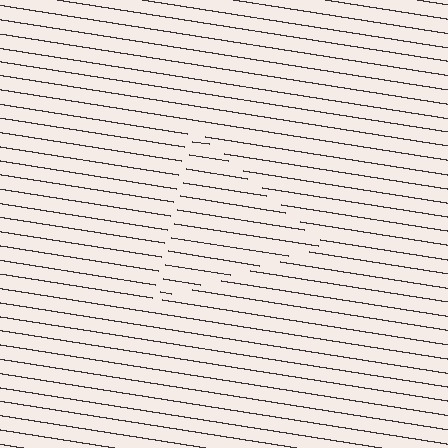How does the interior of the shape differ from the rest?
The interior of the shape contains the same grating, shifted by half a period — the contour is defined by the phase discontinuity where line-ends from the inner and outer gratings abut.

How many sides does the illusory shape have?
3 sides — the line-ends trace a triangle.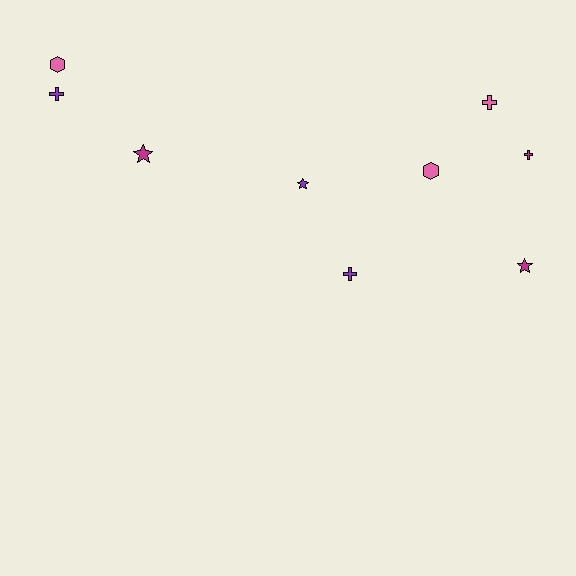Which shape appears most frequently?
Cross, with 4 objects.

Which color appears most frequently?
Magenta, with 3 objects.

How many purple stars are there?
There is 1 purple star.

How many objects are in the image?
There are 9 objects.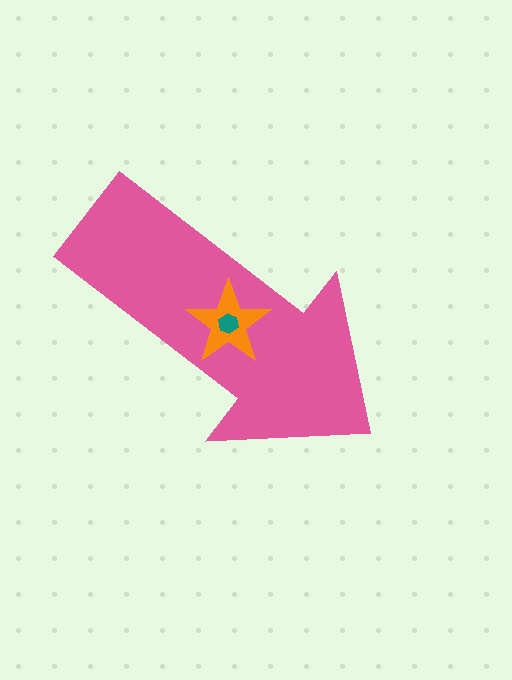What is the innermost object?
The teal hexagon.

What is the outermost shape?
The pink arrow.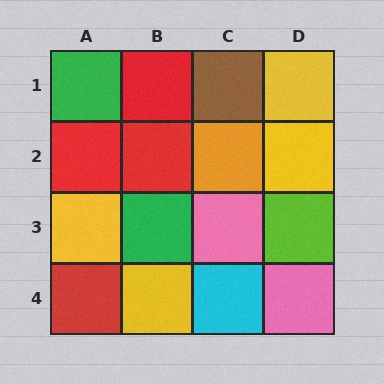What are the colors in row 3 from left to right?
Yellow, green, pink, lime.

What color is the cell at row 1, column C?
Brown.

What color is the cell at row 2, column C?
Orange.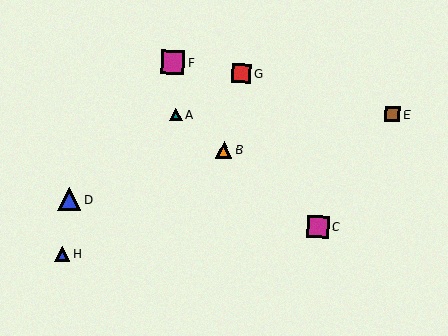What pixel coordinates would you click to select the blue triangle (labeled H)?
Click at (62, 254) to select the blue triangle H.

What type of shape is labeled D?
Shape D is a blue triangle.